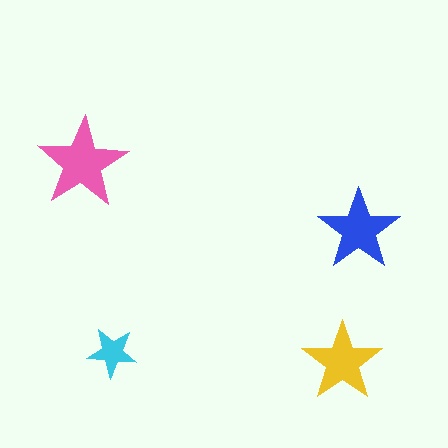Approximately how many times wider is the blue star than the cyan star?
About 1.5 times wider.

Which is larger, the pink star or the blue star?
The pink one.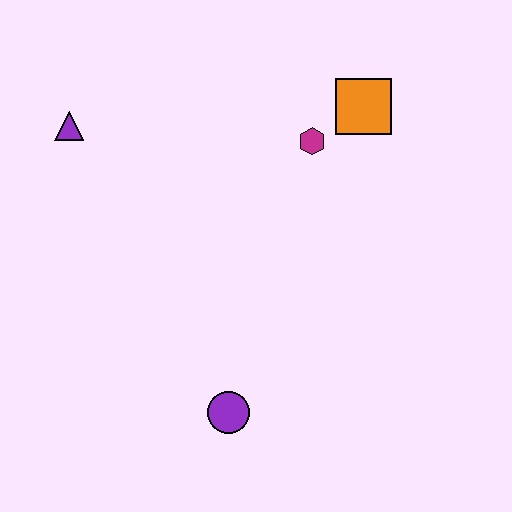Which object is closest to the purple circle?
The magenta hexagon is closest to the purple circle.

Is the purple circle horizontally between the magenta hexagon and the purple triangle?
Yes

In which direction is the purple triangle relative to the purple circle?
The purple triangle is above the purple circle.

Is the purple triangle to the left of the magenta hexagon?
Yes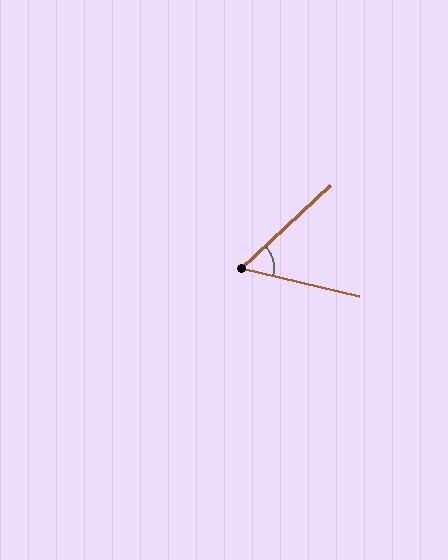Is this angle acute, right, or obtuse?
It is acute.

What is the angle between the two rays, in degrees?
Approximately 57 degrees.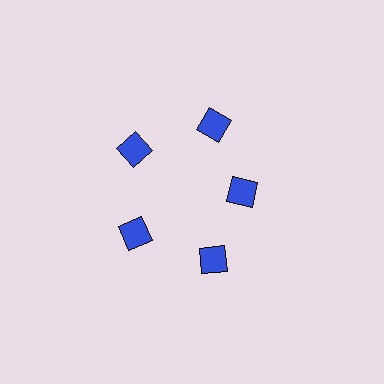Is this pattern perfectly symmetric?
No. The 5 blue squares are arranged in a ring, but one element near the 3 o'clock position is pulled inward toward the center, breaking the 5-fold rotational symmetry.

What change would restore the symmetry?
The symmetry would be restored by moving it outward, back onto the ring so that all 5 squares sit at equal angles and equal distance from the center.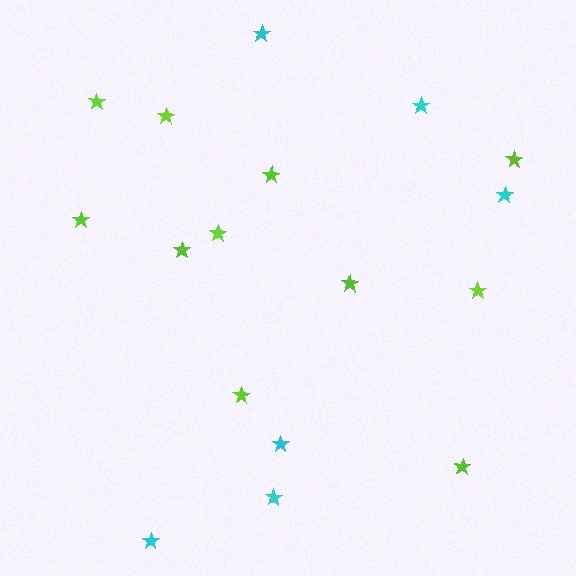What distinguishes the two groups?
There are 2 groups: one group of lime stars (11) and one group of cyan stars (6).